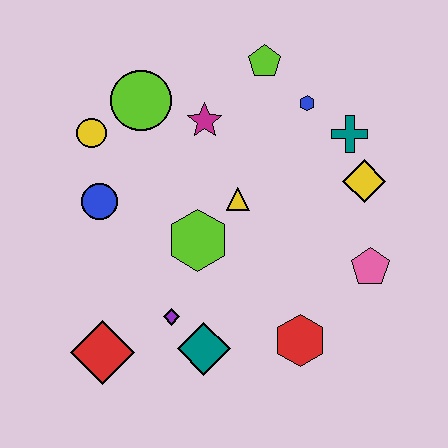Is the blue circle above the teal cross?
No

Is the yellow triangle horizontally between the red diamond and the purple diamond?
No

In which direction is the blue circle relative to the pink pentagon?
The blue circle is to the left of the pink pentagon.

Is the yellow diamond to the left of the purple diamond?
No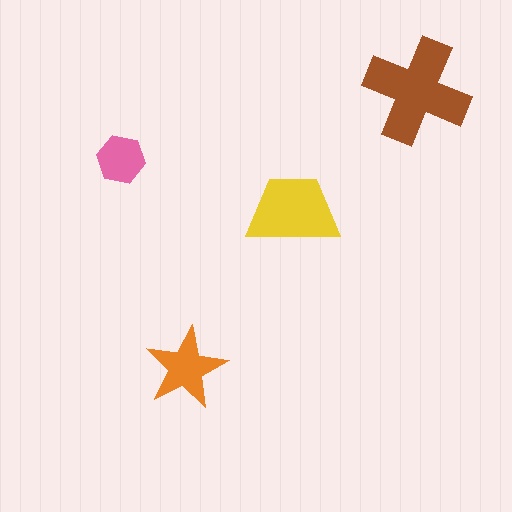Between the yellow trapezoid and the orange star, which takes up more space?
The yellow trapezoid.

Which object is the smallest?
The pink hexagon.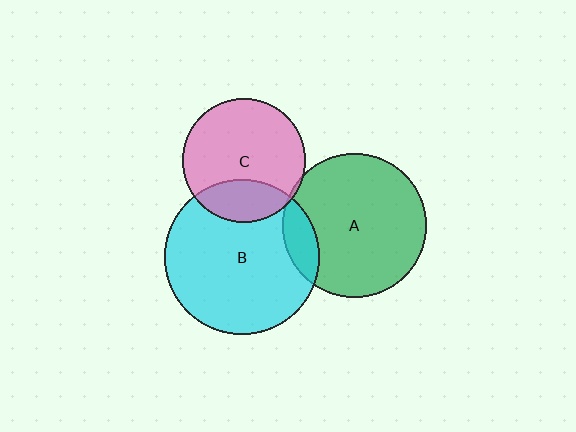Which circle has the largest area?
Circle B (cyan).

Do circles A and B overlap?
Yes.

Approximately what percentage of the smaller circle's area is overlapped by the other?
Approximately 15%.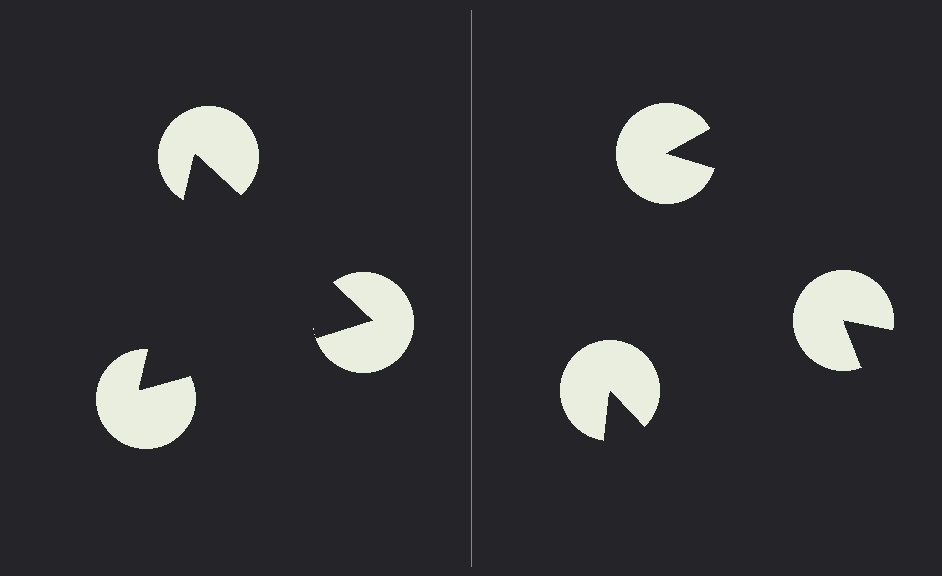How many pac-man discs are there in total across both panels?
6 — 3 on each side.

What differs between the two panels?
The pac-man discs are positioned identically on both sides; only the wedge orientations differ. On the left they align to a triangle; on the right they are misaligned.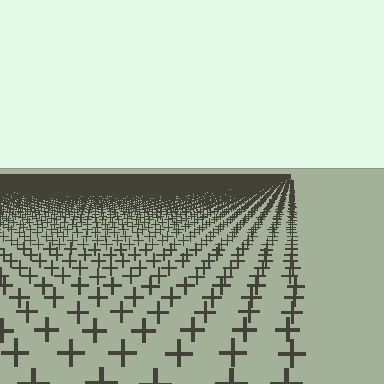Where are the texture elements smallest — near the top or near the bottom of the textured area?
Near the top.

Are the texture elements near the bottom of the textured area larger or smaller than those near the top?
Larger. Near the bottom, elements are closer to the viewer and appear at a bigger on-screen size.